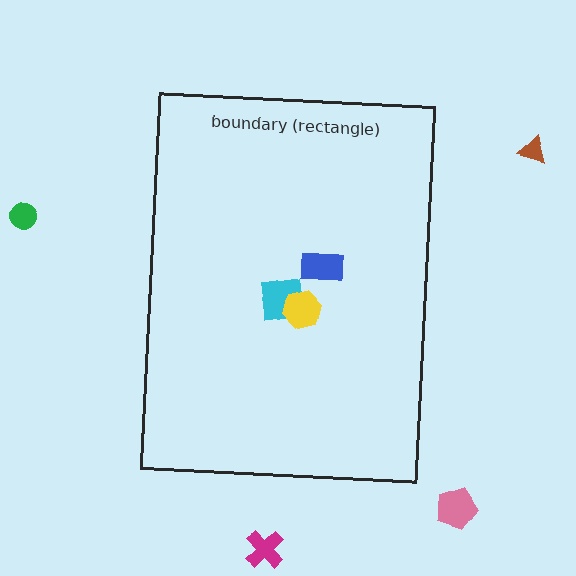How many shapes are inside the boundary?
3 inside, 4 outside.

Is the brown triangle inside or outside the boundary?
Outside.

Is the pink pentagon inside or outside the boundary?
Outside.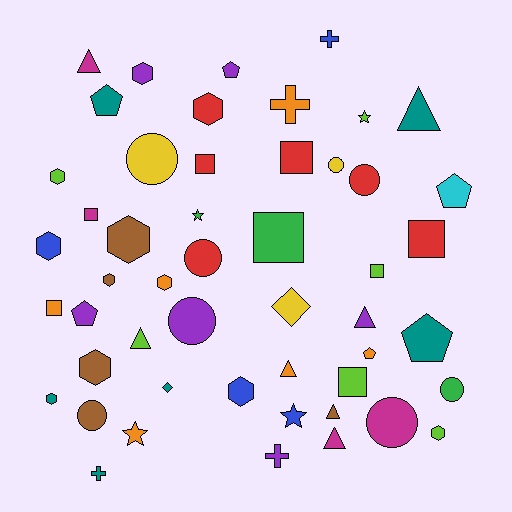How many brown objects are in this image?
There are 5 brown objects.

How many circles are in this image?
There are 8 circles.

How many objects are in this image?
There are 50 objects.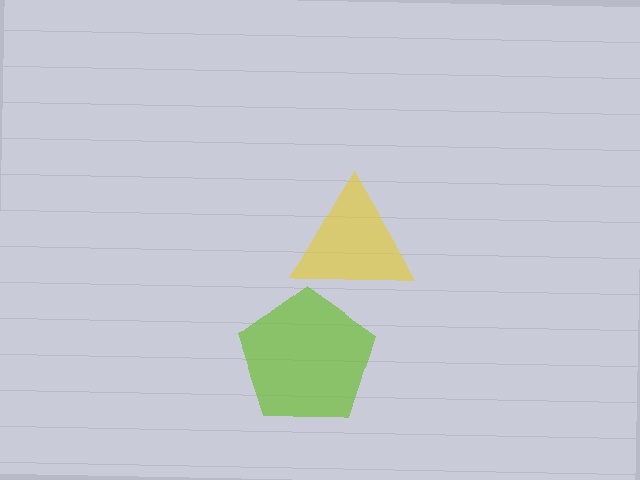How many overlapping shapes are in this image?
There are 2 overlapping shapes in the image.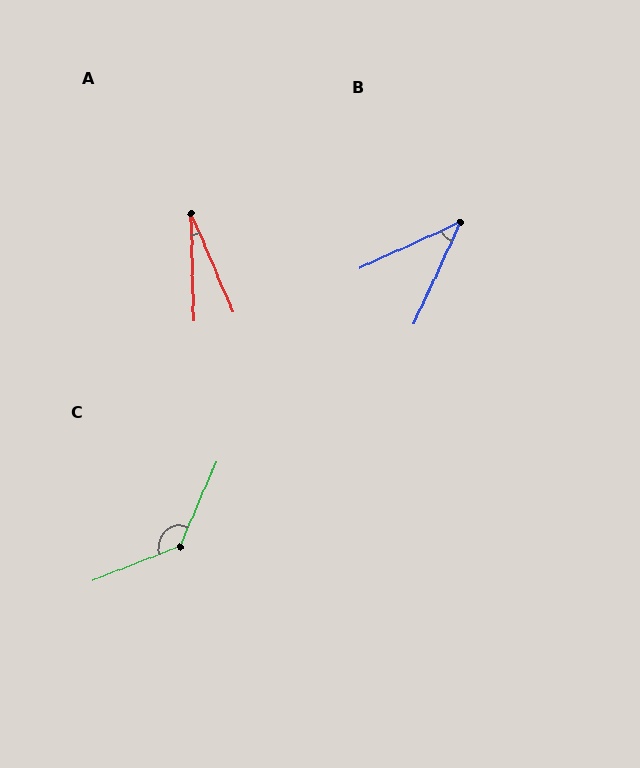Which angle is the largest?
C, at approximately 135 degrees.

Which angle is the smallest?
A, at approximately 21 degrees.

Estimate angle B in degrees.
Approximately 41 degrees.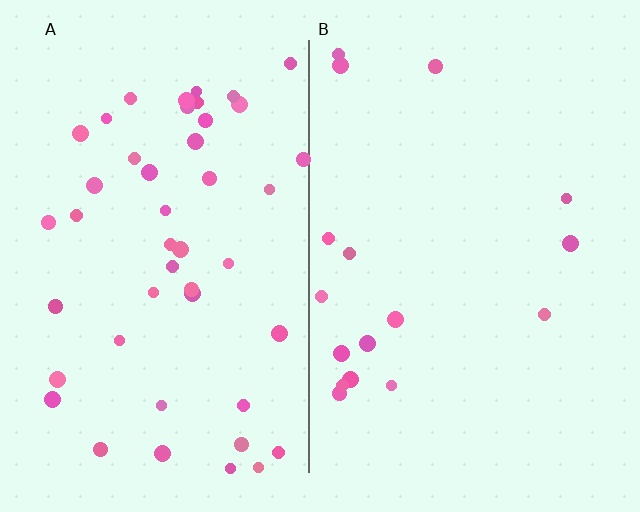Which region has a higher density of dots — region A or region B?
A (the left).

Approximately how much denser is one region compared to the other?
Approximately 2.8× — region A over region B.